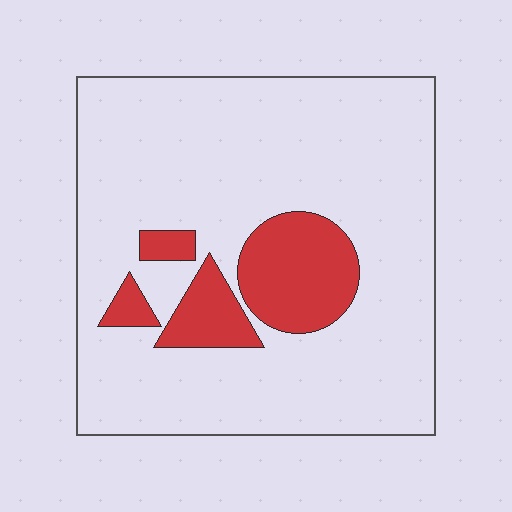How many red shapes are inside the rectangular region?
4.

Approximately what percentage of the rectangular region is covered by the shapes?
Approximately 15%.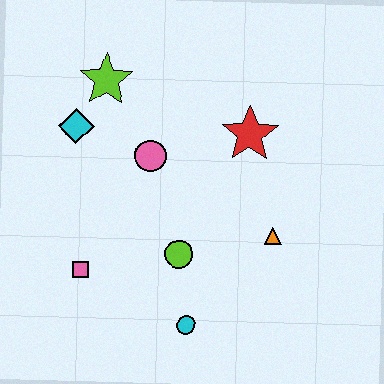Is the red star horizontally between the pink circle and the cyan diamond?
No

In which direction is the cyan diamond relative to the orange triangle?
The cyan diamond is to the left of the orange triangle.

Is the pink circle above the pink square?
Yes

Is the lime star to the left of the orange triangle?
Yes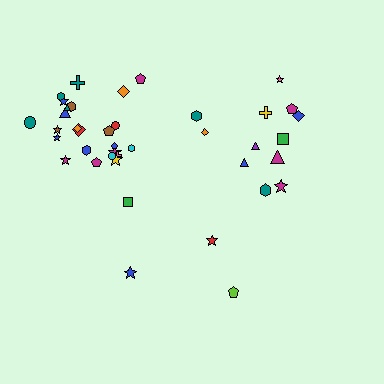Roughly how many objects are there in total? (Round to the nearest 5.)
Roughly 40 objects in total.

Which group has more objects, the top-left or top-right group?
The top-left group.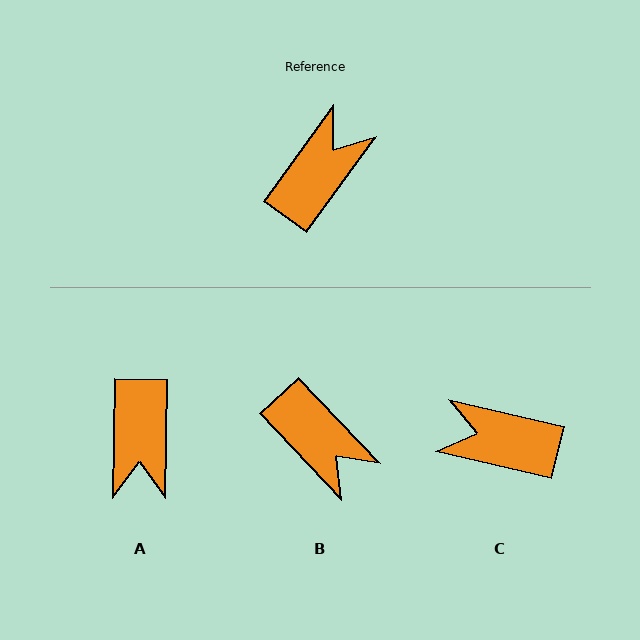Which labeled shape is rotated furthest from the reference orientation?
A, about 145 degrees away.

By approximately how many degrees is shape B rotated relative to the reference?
Approximately 101 degrees clockwise.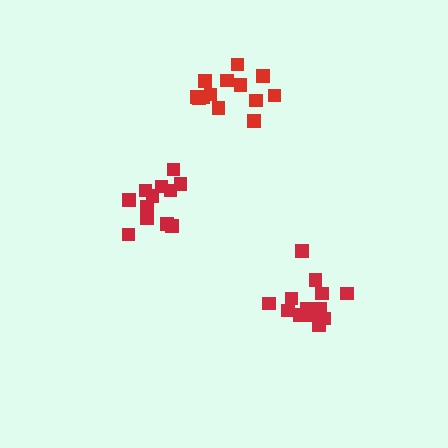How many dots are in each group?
Group 1: 13 dots, Group 2: 12 dots, Group 3: 13 dots (38 total).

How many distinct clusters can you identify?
There are 3 distinct clusters.